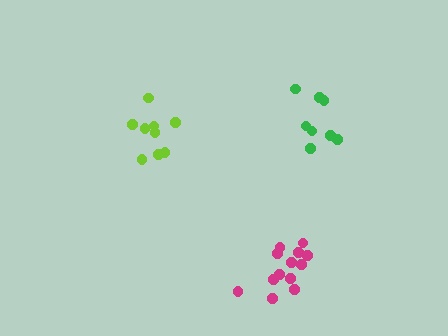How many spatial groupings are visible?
There are 3 spatial groupings.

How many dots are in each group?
Group 1: 9 dots, Group 2: 13 dots, Group 3: 8 dots (30 total).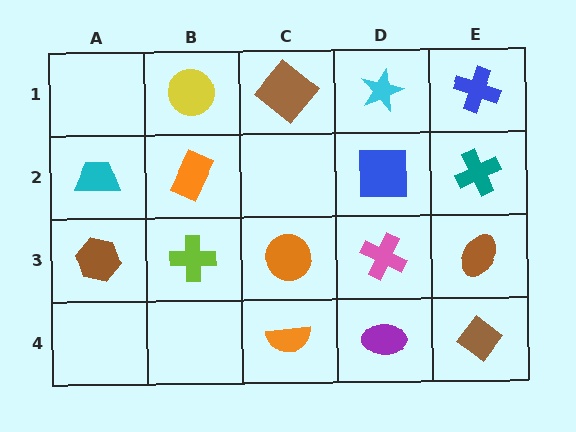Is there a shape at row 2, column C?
No, that cell is empty.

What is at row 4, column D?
A purple ellipse.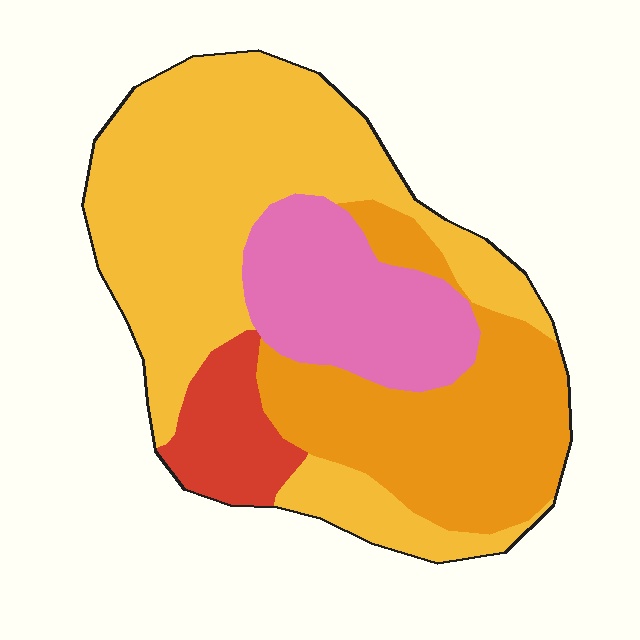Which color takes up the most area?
Yellow, at roughly 45%.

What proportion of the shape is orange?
Orange takes up between a quarter and a half of the shape.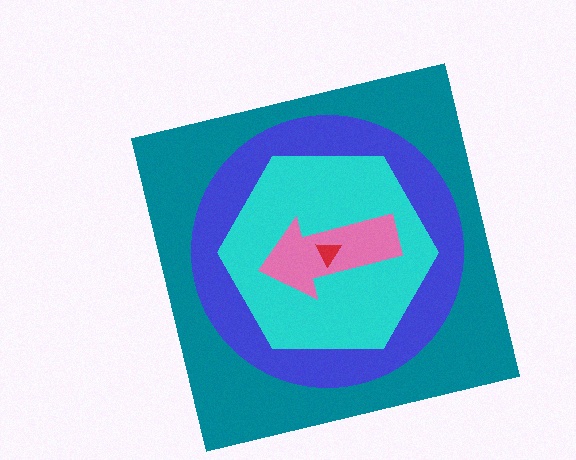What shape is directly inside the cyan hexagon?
The pink arrow.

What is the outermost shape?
The teal square.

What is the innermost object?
The red triangle.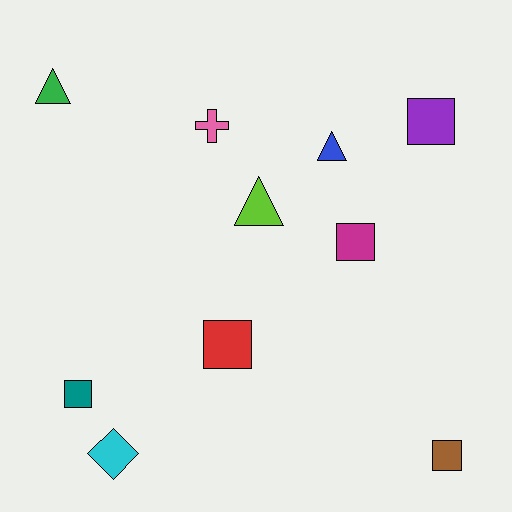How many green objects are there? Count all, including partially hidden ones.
There is 1 green object.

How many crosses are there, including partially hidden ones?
There is 1 cross.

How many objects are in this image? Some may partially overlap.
There are 10 objects.